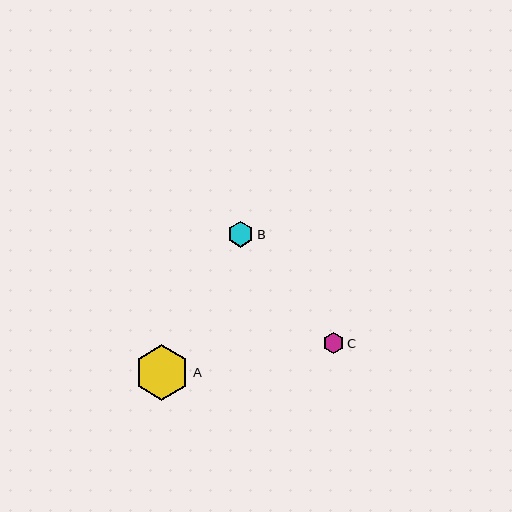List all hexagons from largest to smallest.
From largest to smallest: A, B, C.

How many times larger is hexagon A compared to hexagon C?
Hexagon A is approximately 2.7 times the size of hexagon C.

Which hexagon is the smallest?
Hexagon C is the smallest with a size of approximately 20 pixels.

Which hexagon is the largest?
Hexagon A is the largest with a size of approximately 55 pixels.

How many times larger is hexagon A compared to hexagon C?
Hexagon A is approximately 2.7 times the size of hexagon C.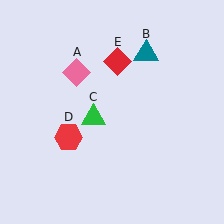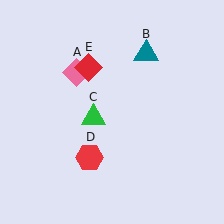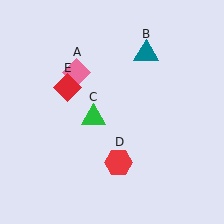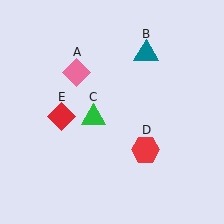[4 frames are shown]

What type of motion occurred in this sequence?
The red hexagon (object D), red diamond (object E) rotated counterclockwise around the center of the scene.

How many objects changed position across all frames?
2 objects changed position: red hexagon (object D), red diamond (object E).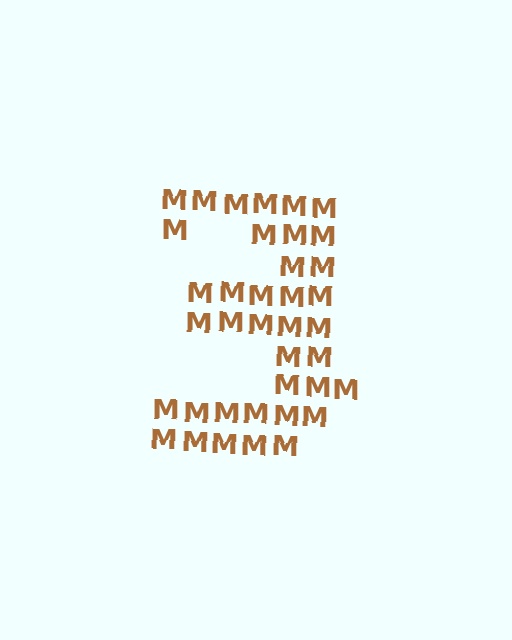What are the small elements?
The small elements are letter M's.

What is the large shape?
The large shape is the digit 3.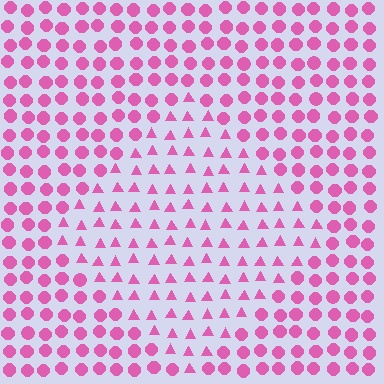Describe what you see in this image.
The image is filled with small pink elements arranged in a uniform grid. A diamond-shaped region contains triangles, while the surrounding area contains circles. The boundary is defined purely by the change in element shape.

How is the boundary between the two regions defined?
The boundary is defined by a change in element shape: triangles inside vs. circles outside. All elements share the same color and spacing.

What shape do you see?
I see a diamond.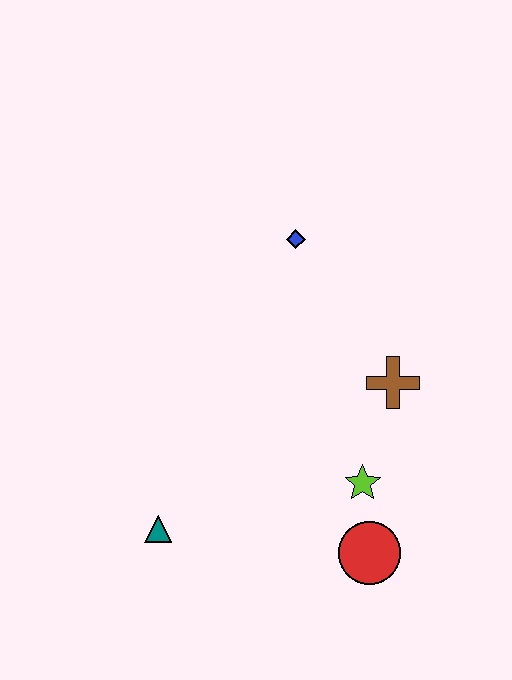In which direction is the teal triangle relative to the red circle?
The teal triangle is to the left of the red circle.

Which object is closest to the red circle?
The lime star is closest to the red circle.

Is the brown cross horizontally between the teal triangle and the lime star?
No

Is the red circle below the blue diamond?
Yes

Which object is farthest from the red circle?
The blue diamond is farthest from the red circle.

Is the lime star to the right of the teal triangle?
Yes